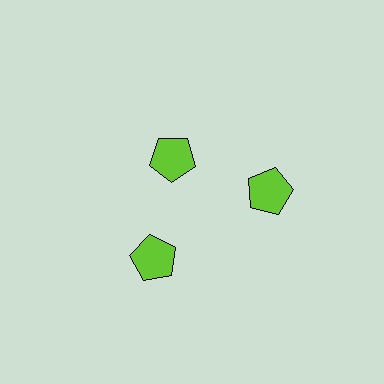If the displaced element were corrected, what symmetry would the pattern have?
It would have 3-fold rotational symmetry — the pattern would map onto itself every 120 degrees.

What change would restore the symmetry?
The symmetry would be restored by moving it outward, back onto the ring so that all 3 pentagons sit at equal angles and equal distance from the center.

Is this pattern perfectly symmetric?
No. The 3 lime pentagons are arranged in a ring, but one element near the 11 o'clock position is pulled inward toward the center, breaking the 3-fold rotational symmetry.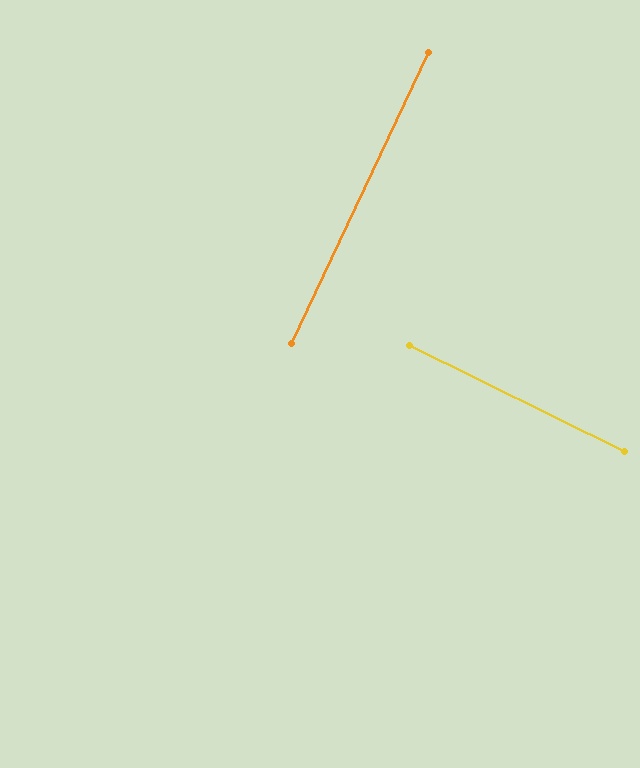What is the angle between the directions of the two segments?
Approximately 89 degrees.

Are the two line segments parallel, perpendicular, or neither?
Perpendicular — they meet at approximately 89°.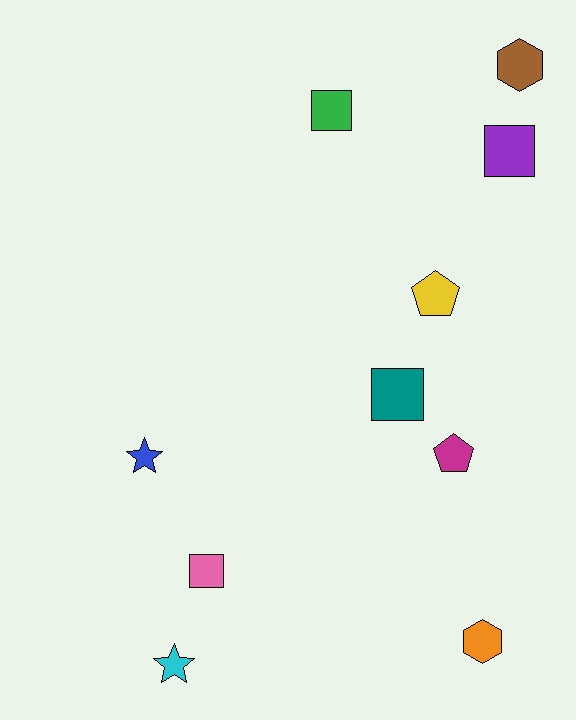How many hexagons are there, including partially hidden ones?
There are 2 hexagons.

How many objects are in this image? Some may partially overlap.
There are 10 objects.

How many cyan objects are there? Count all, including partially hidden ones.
There is 1 cyan object.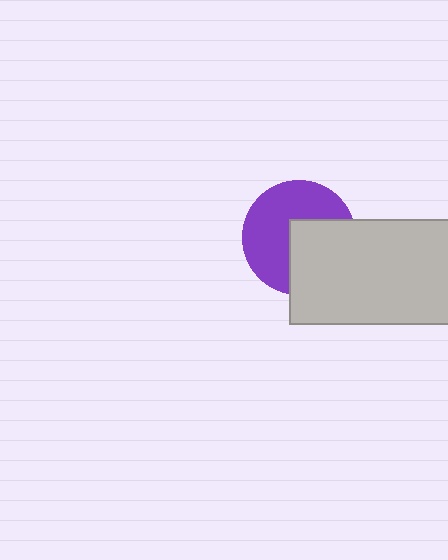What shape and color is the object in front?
The object in front is a light gray rectangle.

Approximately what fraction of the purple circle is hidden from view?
Roughly 42% of the purple circle is hidden behind the light gray rectangle.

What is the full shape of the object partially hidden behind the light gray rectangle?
The partially hidden object is a purple circle.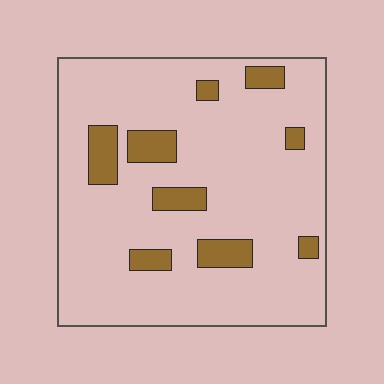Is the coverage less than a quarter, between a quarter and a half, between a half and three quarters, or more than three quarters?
Less than a quarter.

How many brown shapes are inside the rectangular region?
9.